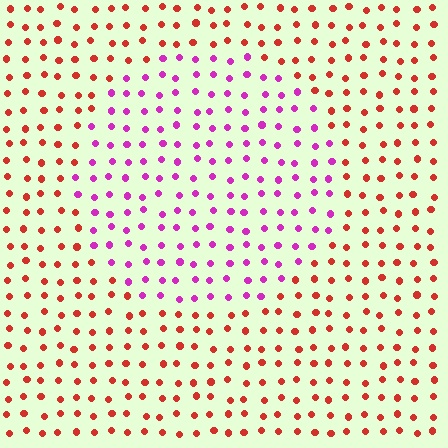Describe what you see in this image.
The image is filled with small red elements in a uniform arrangement. A circle-shaped region is visible where the elements are tinted to a slightly different hue, forming a subtle color boundary.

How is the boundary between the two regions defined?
The boundary is defined purely by a slight shift in hue (about 56 degrees). Spacing, size, and orientation are identical on both sides.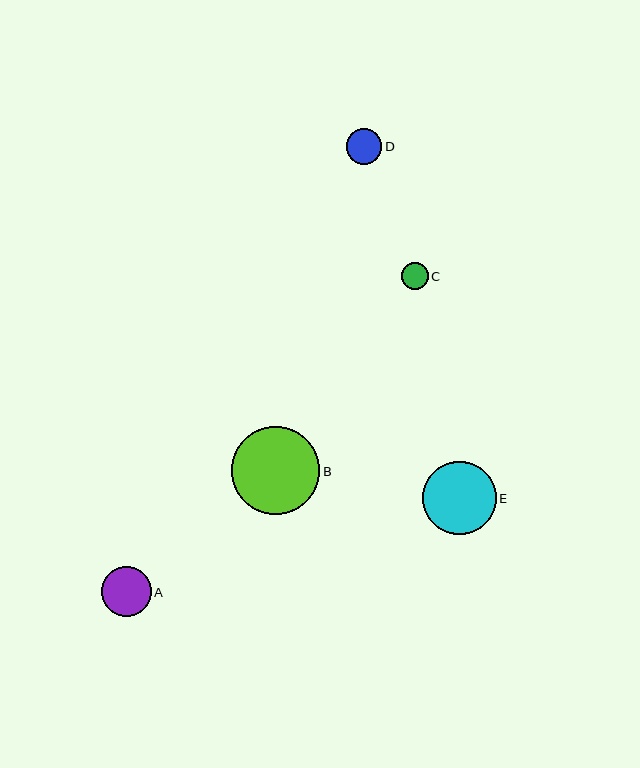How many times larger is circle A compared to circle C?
Circle A is approximately 1.9 times the size of circle C.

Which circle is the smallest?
Circle C is the smallest with a size of approximately 27 pixels.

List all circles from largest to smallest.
From largest to smallest: B, E, A, D, C.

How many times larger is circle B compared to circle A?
Circle B is approximately 1.8 times the size of circle A.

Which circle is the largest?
Circle B is the largest with a size of approximately 88 pixels.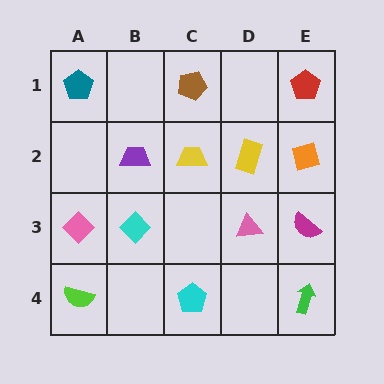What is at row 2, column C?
A yellow trapezoid.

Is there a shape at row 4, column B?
No, that cell is empty.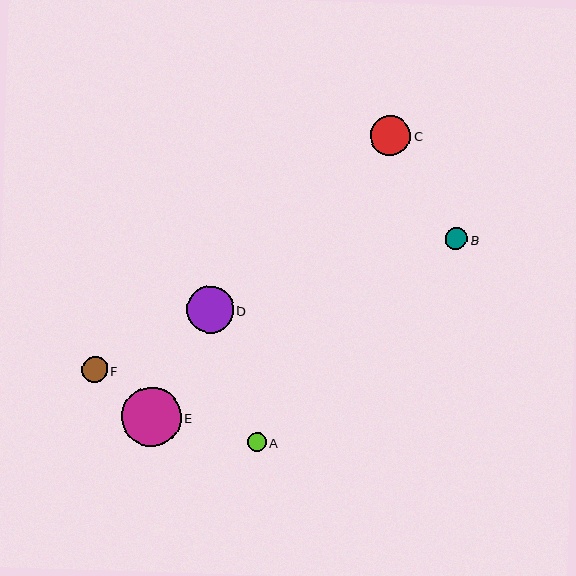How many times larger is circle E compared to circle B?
Circle E is approximately 2.7 times the size of circle B.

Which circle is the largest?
Circle E is the largest with a size of approximately 60 pixels.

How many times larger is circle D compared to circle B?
Circle D is approximately 2.1 times the size of circle B.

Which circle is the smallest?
Circle A is the smallest with a size of approximately 19 pixels.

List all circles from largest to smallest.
From largest to smallest: E, D, C, F, B, A.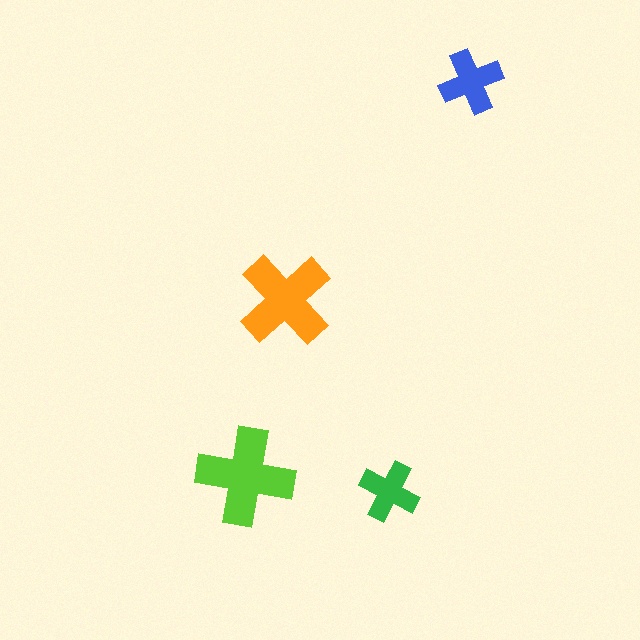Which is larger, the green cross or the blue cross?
The blue one.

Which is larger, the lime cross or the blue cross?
The lime one.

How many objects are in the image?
There are 4 objects in the image.